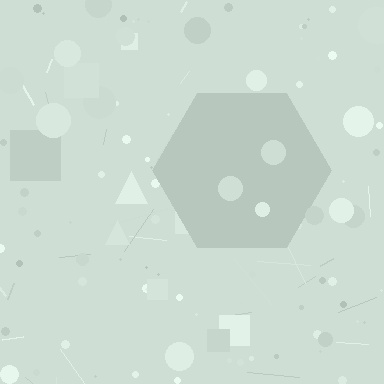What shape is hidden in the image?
A hexagon is hidden in the image.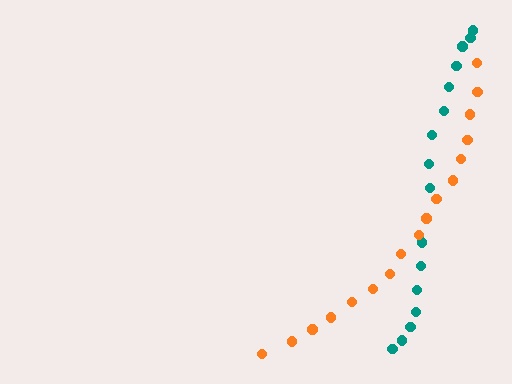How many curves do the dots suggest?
There are 2 distinct paths.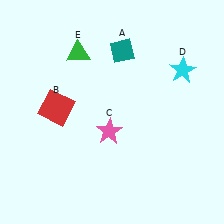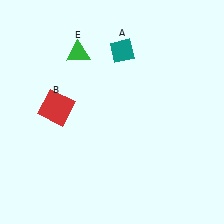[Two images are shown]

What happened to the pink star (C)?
The pink star (C) was removed in Image 2. It was in the bottom-left area of Image 1.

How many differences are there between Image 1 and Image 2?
There are 2 differences between the two images.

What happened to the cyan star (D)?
The cyan star (D) was removed in Image 2. It was in the top-right area of Image 1.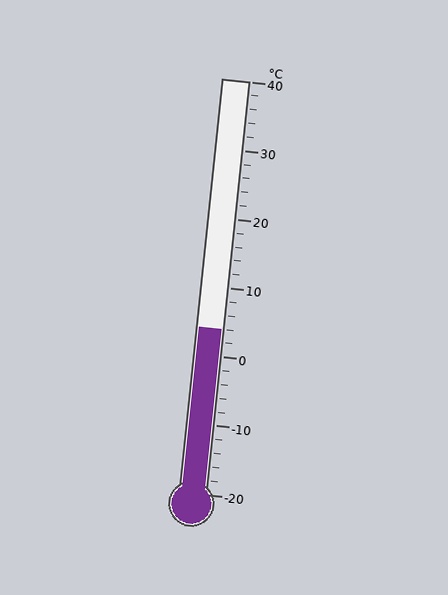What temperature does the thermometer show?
The thermometer shows approximately 4°C.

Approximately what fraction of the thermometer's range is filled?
The thermometer is filled to approximately 40% of its range.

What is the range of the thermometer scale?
The thermometer scale ranges from -20°C to 40°C.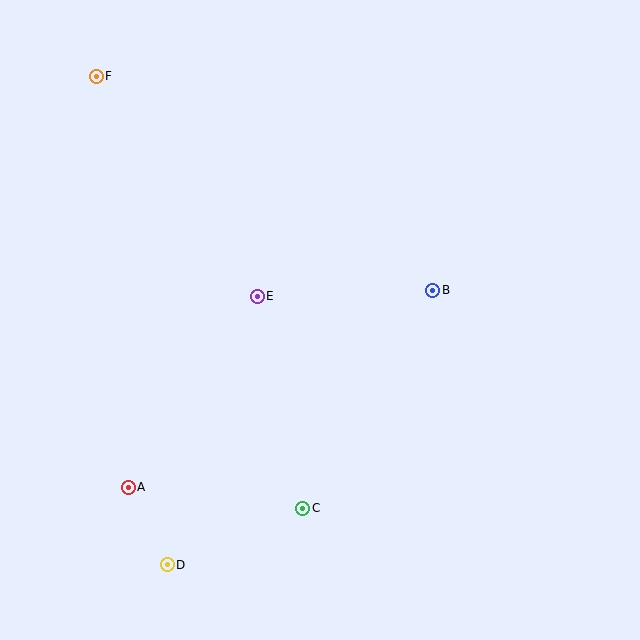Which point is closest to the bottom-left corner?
Point D is closest to the bottom-left corner.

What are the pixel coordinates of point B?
Point B is at (433, 290).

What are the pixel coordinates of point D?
Point D is at (167, 565).